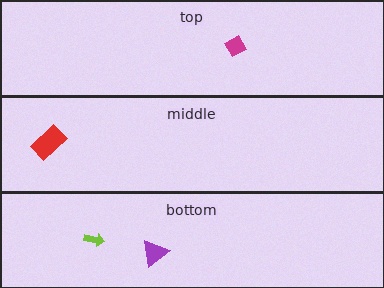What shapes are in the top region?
The magenta diamond.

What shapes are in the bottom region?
The purple triangle, the lime arrow.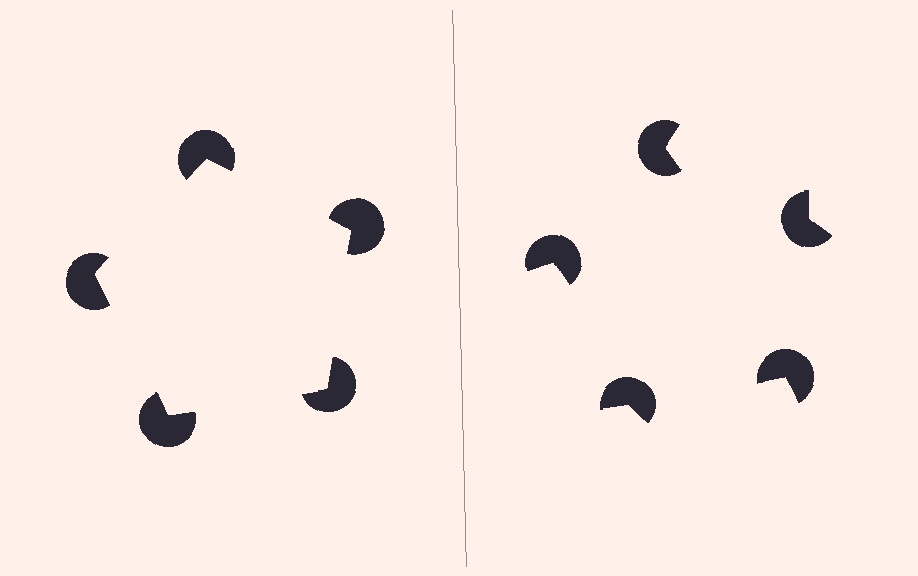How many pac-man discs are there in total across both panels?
10 — 5 on each side.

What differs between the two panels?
The pac-man discs are positioned identically on both sides; only the wedge orientations differ. On the left they align to a pentagon; on the right they are misaligned.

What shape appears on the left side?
An illusory pentagon.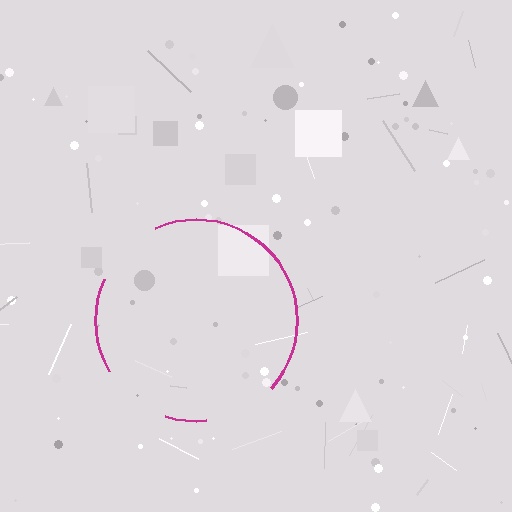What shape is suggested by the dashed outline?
The dashed outline suggests a circle.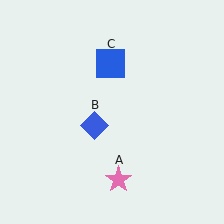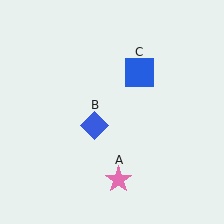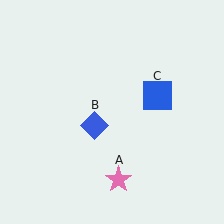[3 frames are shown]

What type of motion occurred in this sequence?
The blue square (object C) rotated clockwise around the center of the scene.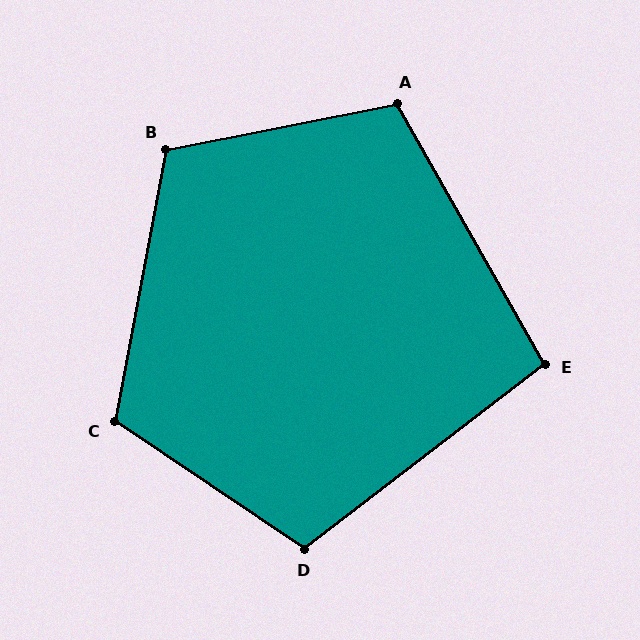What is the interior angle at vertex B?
Approximately 112 degrees (obtuse).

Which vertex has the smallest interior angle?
E, at approximately 98 degrees.